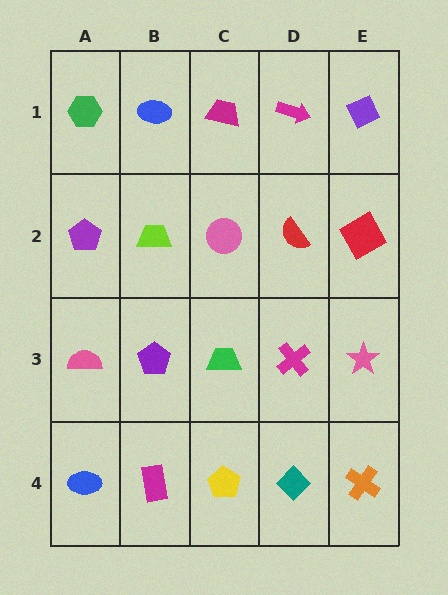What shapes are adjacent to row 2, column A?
A green hexagon (row 1, column A), a pink semicircle (row 3, column A), a lime trapezoid (row 2, column B).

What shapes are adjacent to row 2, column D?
A magenta arrow (row 1, column D), a magenta cross (row 3, column D), a pink circle (row 2, column C), a red square (row 2, column E).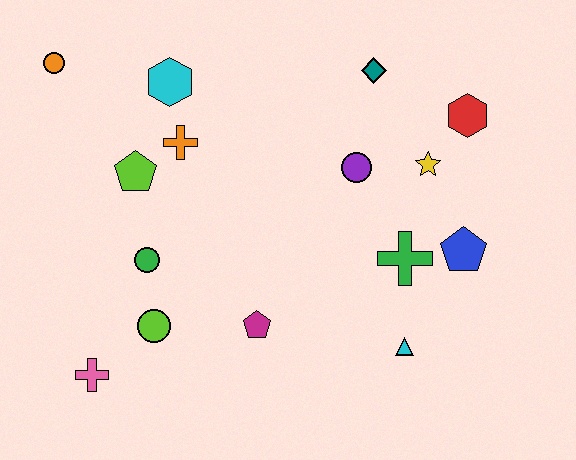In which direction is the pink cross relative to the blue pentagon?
The pink cross is to the left of the blue pentagon.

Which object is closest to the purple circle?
The yellow star is closest to the purple circle.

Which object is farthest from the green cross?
The orange circle is farthest from the green cross.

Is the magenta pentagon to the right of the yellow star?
No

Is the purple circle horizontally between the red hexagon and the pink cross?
Yes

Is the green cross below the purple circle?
Yes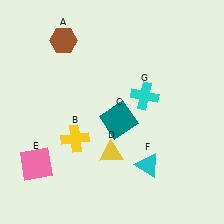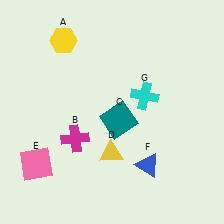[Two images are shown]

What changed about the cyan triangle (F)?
In Image 1, F is cyan. In Image 2, it changed to blue.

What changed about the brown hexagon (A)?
In Image 1, A is brown. In Image 2, it changed to yellow.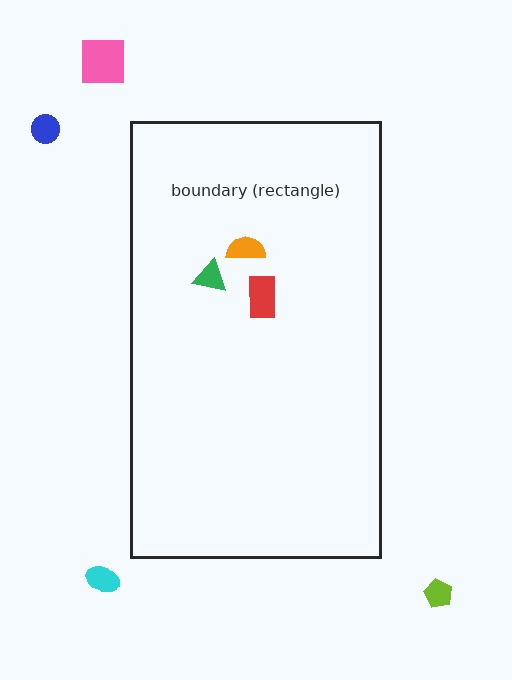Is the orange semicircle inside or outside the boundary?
Inside.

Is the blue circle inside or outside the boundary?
Outside.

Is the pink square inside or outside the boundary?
Outside.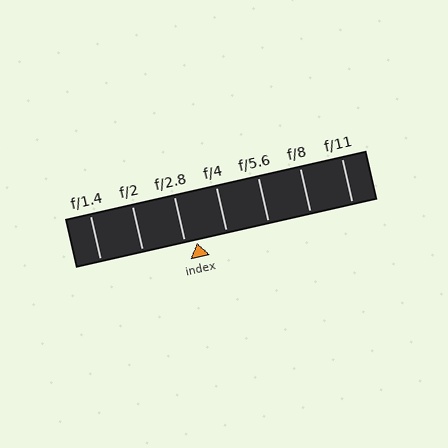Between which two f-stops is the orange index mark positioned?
The index mark is between f/2.8 and f/4.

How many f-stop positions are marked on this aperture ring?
There are 7 f-stop positions marked.